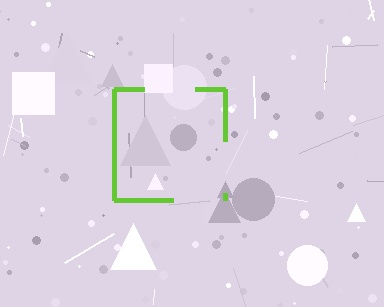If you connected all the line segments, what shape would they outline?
They would outline a square.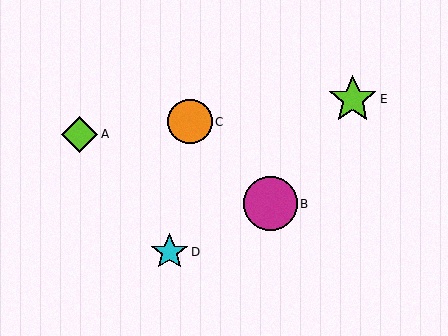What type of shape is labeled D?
Shape D is a cyan star.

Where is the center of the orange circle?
The center of the orange circle is at (190, 122).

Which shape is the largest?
The magenta circle (labeled B) is the largest.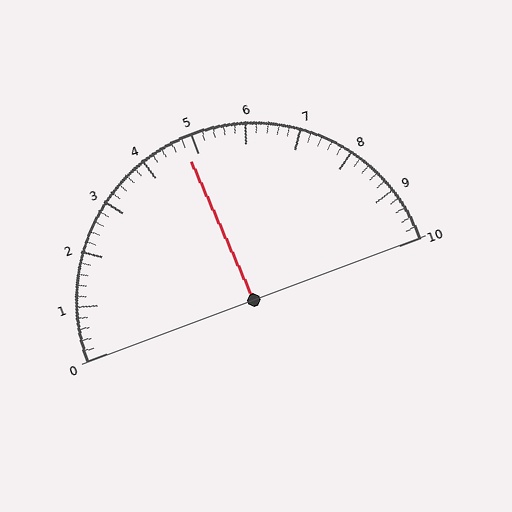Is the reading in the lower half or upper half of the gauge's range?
The reading is in the lower half of the range (0 to 10).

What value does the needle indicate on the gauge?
The needle indicates approximately 4.8.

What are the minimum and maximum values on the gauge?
The gauge ranges from 0 to 10.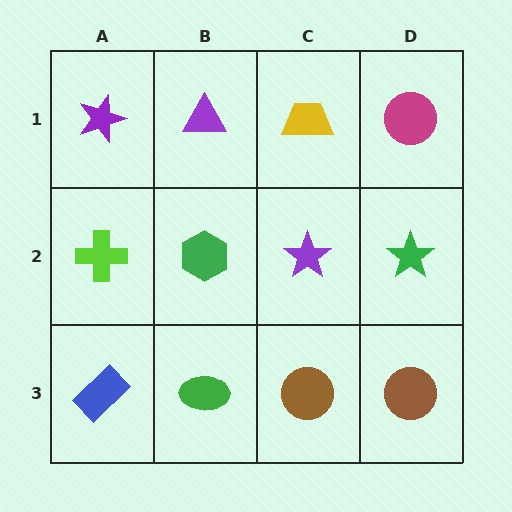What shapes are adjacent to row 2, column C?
A yellow trapezoid (row 1, column C), a brown circle (row 3, column C), a green hexagon (row 2, column B), a green star (row 2, column D).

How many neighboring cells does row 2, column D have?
3.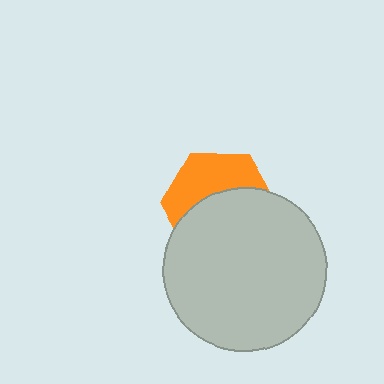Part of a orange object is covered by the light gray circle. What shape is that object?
It is a hexagon.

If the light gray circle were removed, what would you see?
You would see the complete orange hexagon.